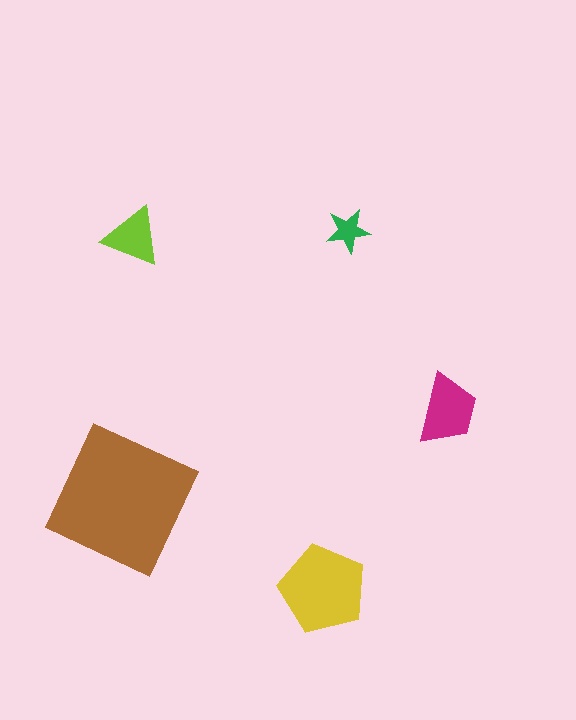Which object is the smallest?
The green star.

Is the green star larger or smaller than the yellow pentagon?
Smaller.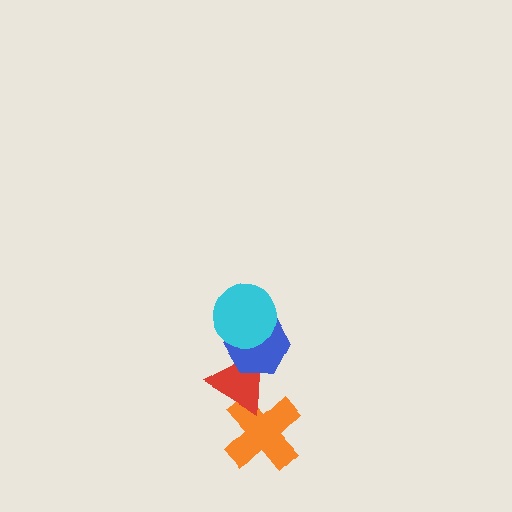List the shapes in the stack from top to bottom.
From top to bottom: the cyan circle, the blue hexagon, the red triangle, the orange cross.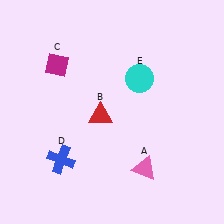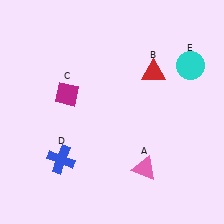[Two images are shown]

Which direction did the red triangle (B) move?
The red triangle (B) moved right.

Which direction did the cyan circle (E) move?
The cyan circle (E) moved right.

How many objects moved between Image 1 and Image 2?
3 objects moved between the two images.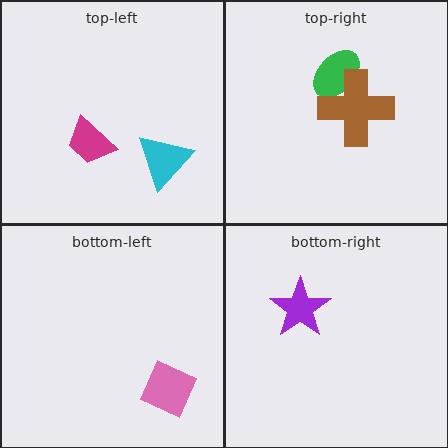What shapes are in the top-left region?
The cyan triangle, the magenta trapezoid.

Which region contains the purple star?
The bottom-right region.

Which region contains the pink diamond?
The bottom-left region.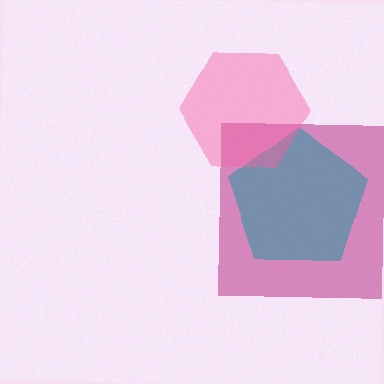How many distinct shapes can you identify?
There are 3 distinct shapes: a magenta square, a teal pentagon, a pink hexagon.